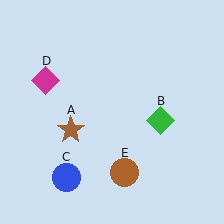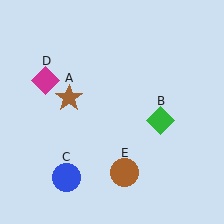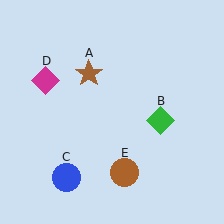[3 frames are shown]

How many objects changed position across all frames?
1 object changed position: brown star (object A).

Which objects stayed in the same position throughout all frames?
Green diamond (object B) and blue circle (object C) and magenta diamond (object D) and brown circle (object E) remained stationary.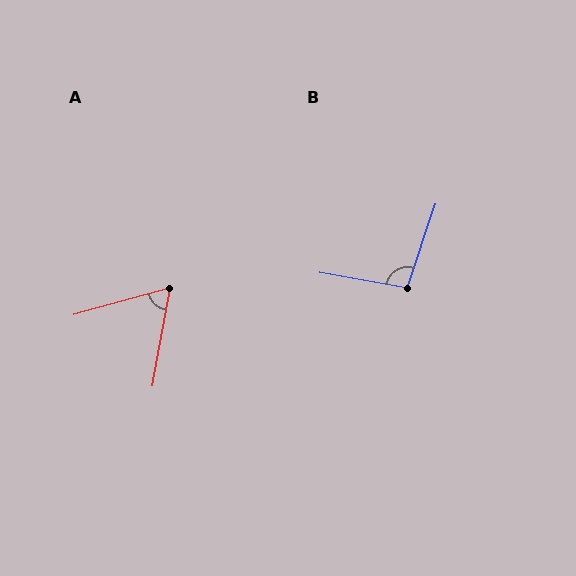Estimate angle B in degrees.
Approximately 99 degrees.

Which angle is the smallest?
A, at approximately 64 degrees.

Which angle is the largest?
B, at approximately 99 degrees.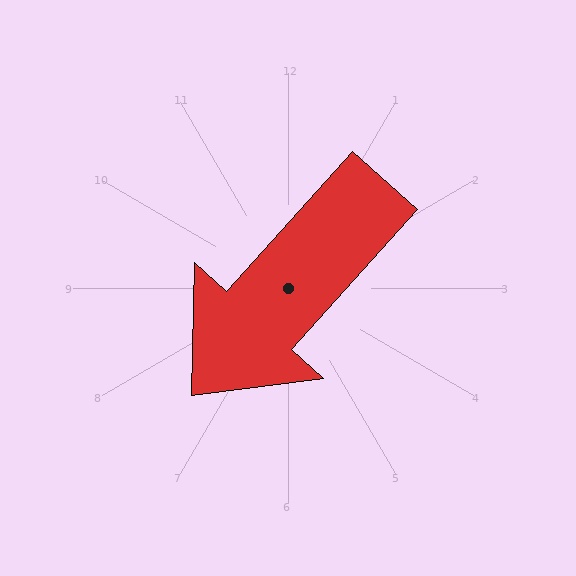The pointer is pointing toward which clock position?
Roughly 7 o'clock.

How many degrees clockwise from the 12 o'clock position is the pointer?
Approximately 222 degrees.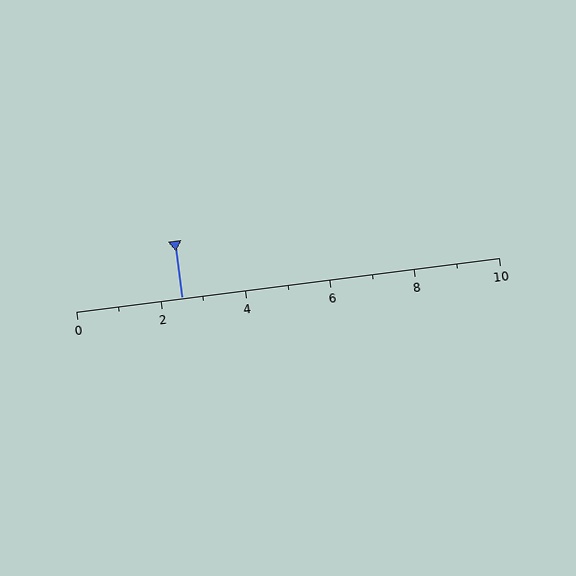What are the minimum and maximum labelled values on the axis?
The axis runs from 0 to 10.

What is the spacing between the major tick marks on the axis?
The major ticks are spaced 2 apart.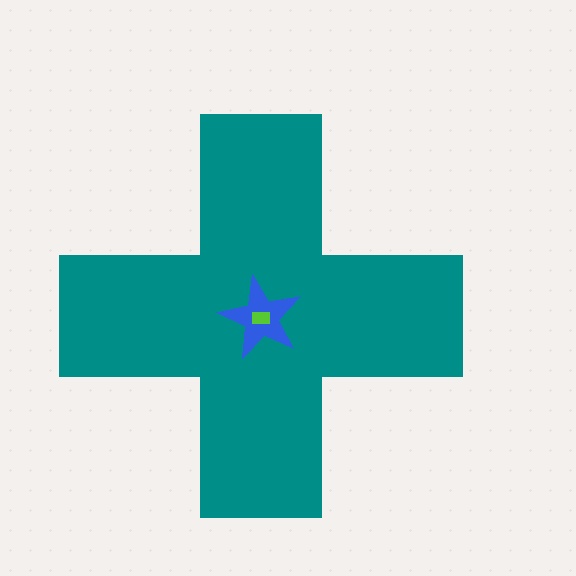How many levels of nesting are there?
3.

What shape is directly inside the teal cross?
The blue star.